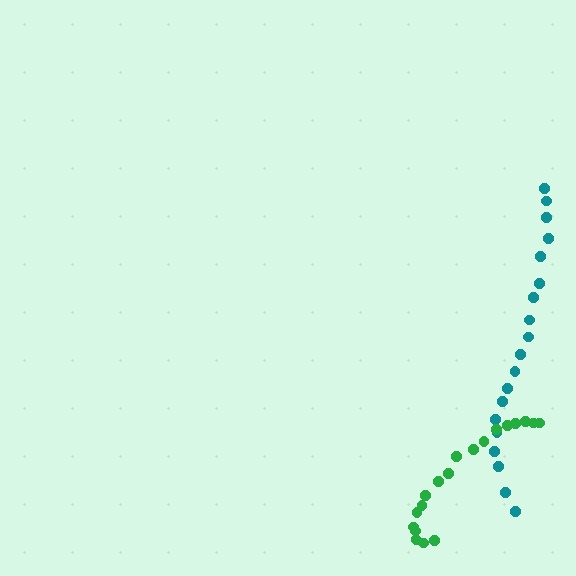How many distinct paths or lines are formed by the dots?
There are 2 distinct paths.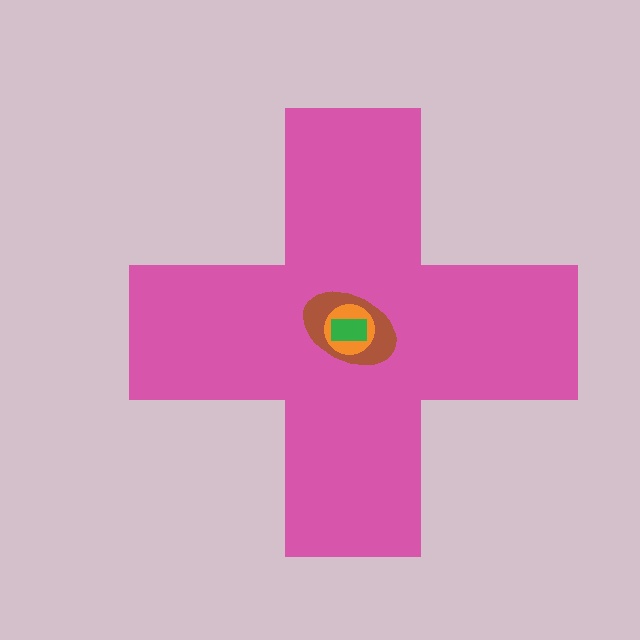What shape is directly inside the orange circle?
The green rectangle.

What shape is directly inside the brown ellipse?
The orange circle.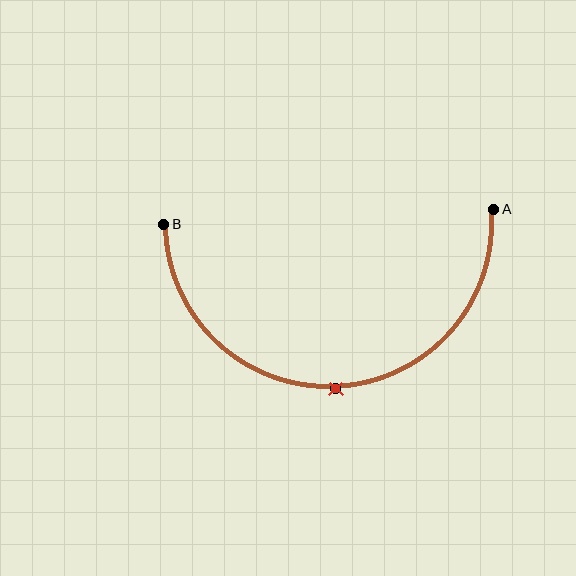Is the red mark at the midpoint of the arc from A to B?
Yes. The red mark lies on the arc at equal arc-length from both A and B — it is the arc midpoint.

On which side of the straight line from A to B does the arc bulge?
The arc bulges below the straight line connecting A and B.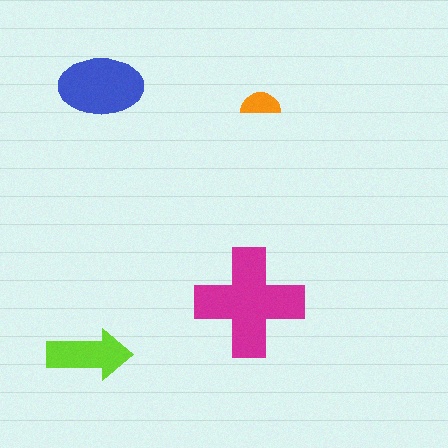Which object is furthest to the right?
The orange semicircle is rightmost.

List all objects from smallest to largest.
The orange semicircle, the lime arrow, the blue ellipse, the magenta cross.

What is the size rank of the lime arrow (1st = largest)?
3rd.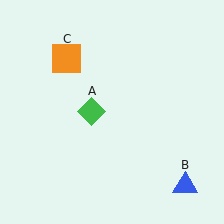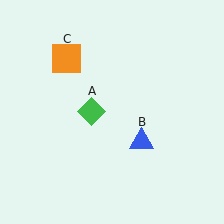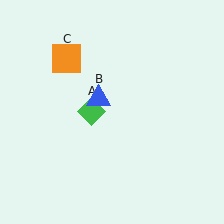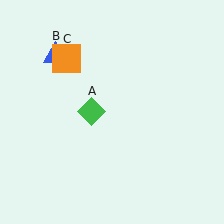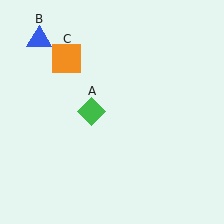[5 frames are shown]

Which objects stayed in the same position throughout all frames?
Green diamond (object A) and orange square (object C) remained stationary.